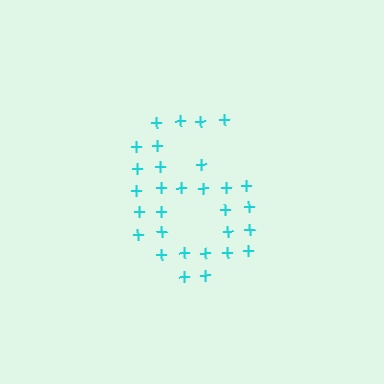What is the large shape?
The large shape is the digit 6.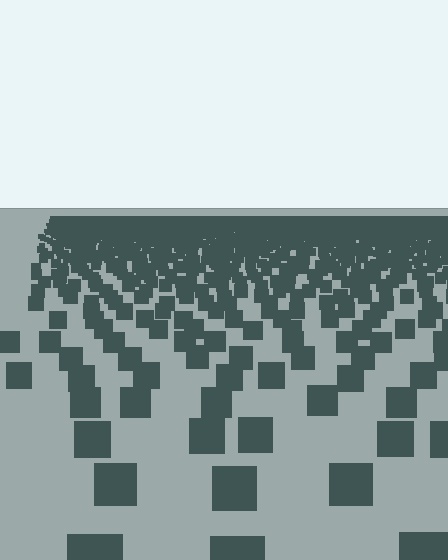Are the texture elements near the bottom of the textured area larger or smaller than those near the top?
Larger. Near the bottom, elements are closer to the viewer and appear at a bigger on-screen size.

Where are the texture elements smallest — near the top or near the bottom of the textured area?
Near the top.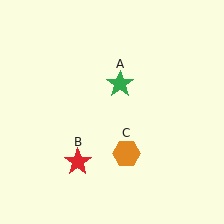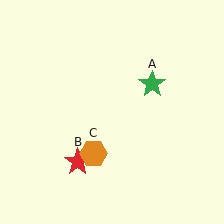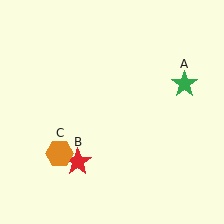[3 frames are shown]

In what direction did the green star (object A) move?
The green star (object A) moved right.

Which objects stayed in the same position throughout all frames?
Red star (object B) remained stationary.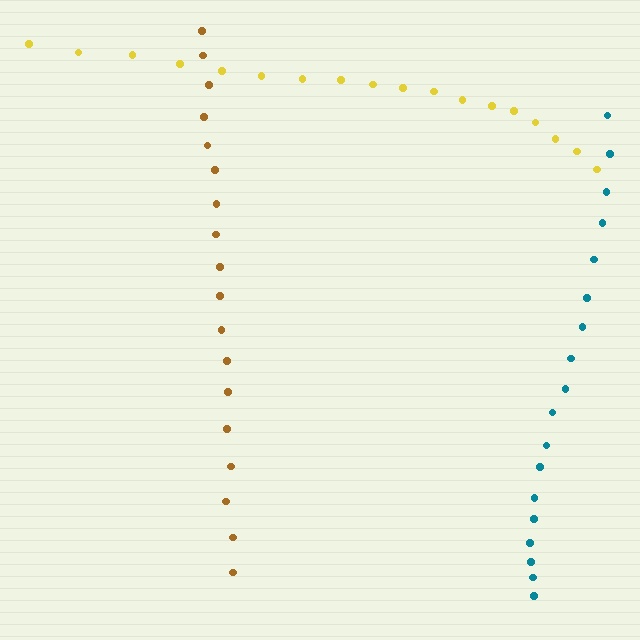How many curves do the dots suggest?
There are 3 distinct paths.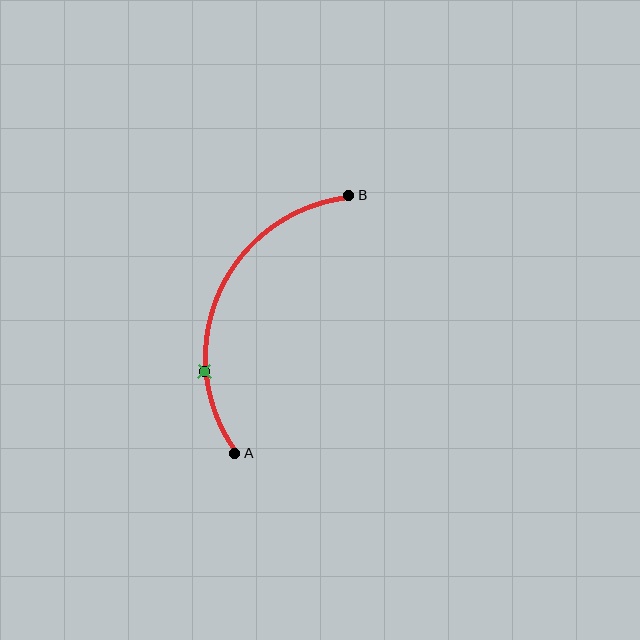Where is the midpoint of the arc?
The arc midpoint is the point on the curve farthest from the straight line joining A and B. It sits to the left of that line.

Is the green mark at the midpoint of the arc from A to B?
No. The green mark lies on the arc but is closer to endpoint A. The arc midpoint would be at the point on the curve equidistant along the arc from both A and B.